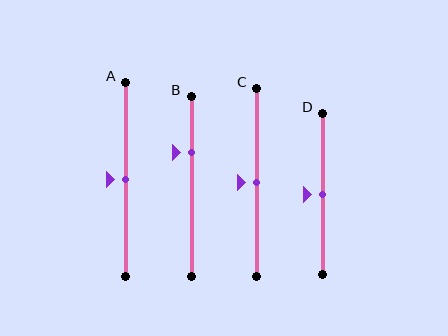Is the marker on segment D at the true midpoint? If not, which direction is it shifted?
Yes, the marker on segment D is at the true midpoint.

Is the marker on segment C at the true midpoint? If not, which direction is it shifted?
Yes, the marker on segment C is at the true midpoint.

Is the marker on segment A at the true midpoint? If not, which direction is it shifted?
Yes, the marker on segment A is at the true midpoint.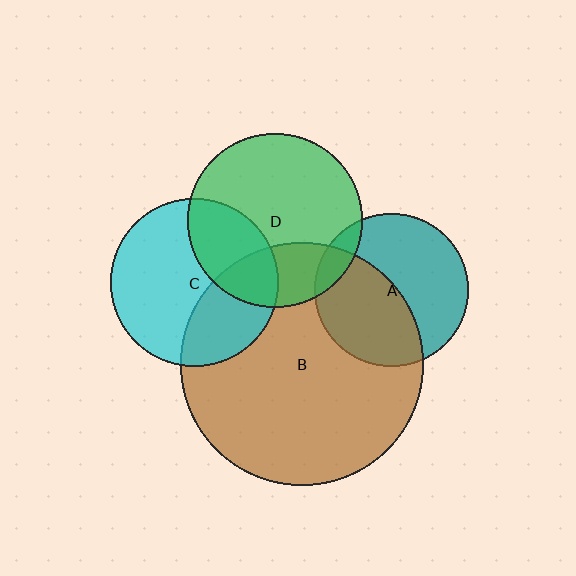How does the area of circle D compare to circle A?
Approximately 1.3 times.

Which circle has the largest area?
Circle B (brown).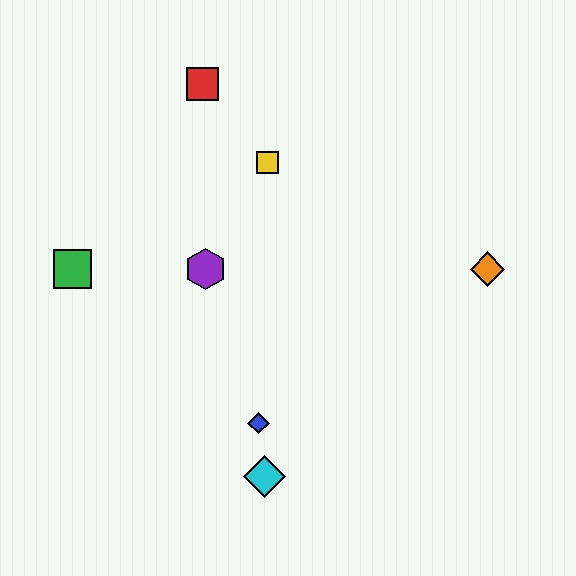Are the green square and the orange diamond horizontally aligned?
Yes, both are at y≈269.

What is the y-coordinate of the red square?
The red square is at y≈84.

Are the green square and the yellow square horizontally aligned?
No, the green square is at y≈269 and the yellow square is at y≈163.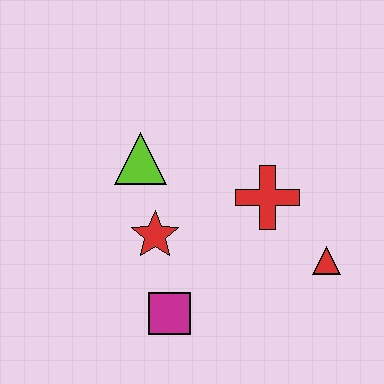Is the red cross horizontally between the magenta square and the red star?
No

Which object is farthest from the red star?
The red triangle is farthest from the red star.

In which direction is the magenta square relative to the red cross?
The magenta square is below the red cross.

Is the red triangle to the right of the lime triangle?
Yes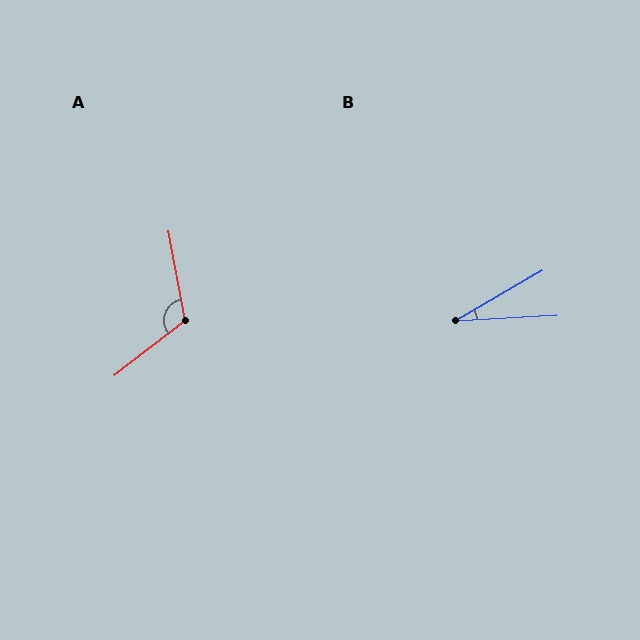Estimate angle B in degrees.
Approximately 27 degrees.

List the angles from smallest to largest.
B (27°), A (117°).